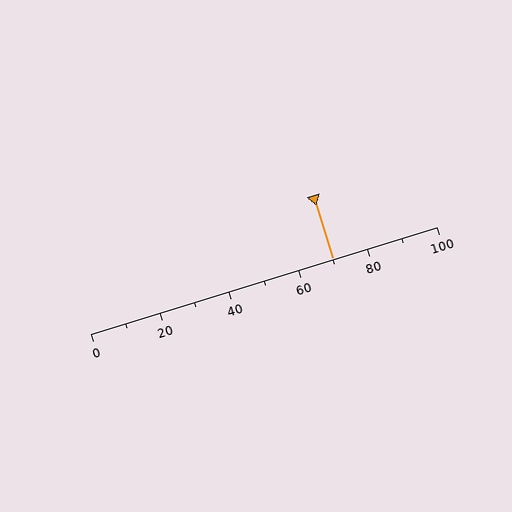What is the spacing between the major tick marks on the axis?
The major ticks are spaced 20 apart.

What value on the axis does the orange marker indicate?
The marker indicates approximately 70.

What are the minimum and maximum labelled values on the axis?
The axis runs from 0 to 100.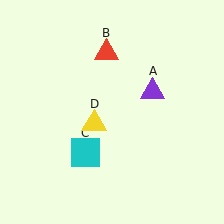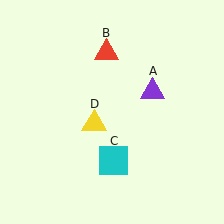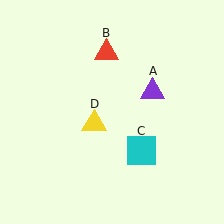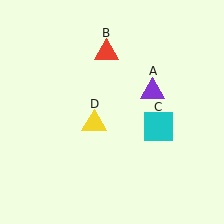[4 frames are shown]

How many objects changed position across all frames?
1 object changed position: cyan square (object C).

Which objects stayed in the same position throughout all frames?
Purple triangle (object A) and red triangle (object B) and yellow triangle (object D) remained stationary.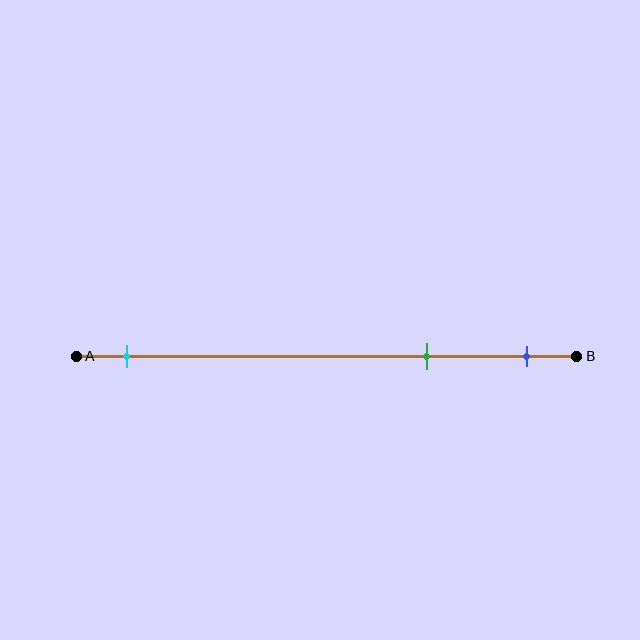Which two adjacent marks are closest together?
The green and blue marks are the closest adjacent pair.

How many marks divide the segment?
There are 3 marks dividing the segment.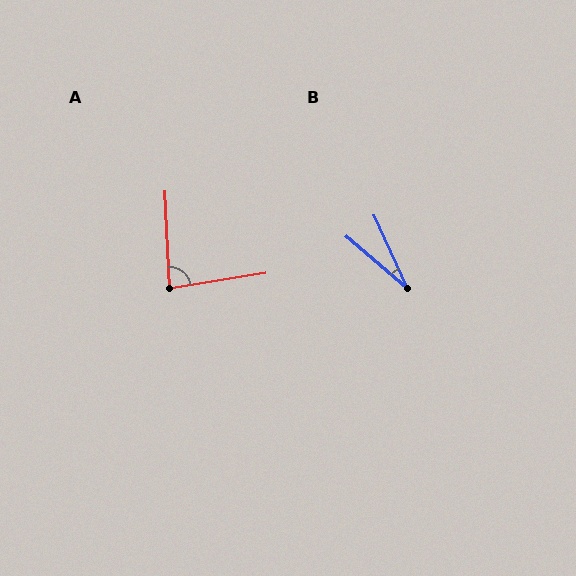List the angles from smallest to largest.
B (25°), A (83°).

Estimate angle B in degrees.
Approximately 25 degrees.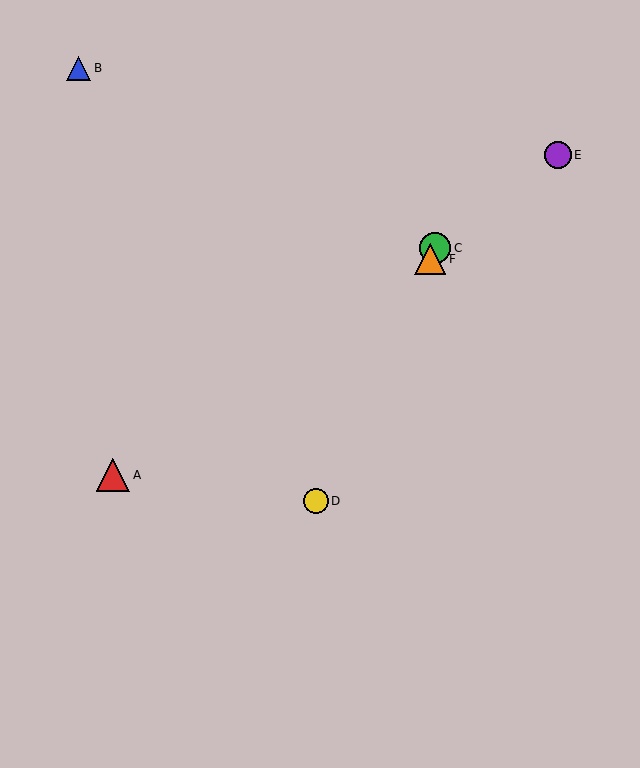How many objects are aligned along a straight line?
3 objects (C, D, F) are aligned along a straight line.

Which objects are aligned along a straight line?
Objects C, D, F are aligned along a straight line.